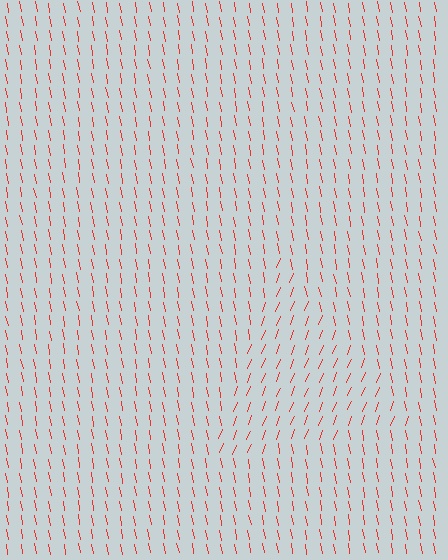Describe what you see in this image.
The image is filled with small red line segments. A triangle region in the image has lines oriented differently from the surrounding lines, creating a visible texture boundary.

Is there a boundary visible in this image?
Yes, there is a texture boundary formed by a change in line orientation.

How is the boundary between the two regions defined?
The boundary is defined purely by a change in line orientation (approximately 32 degrees difference). All lines are the same color and thickness.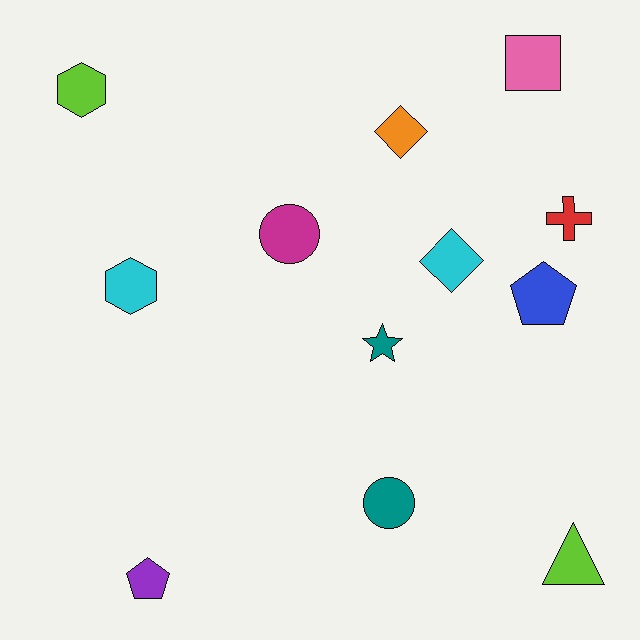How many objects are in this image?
There are 12 objects.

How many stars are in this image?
There is 1 star.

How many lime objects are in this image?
There are 2 lime objects.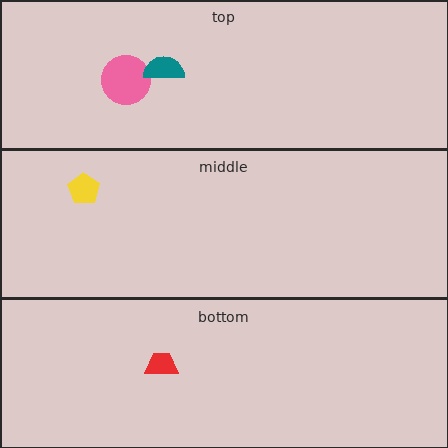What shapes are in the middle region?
The yellow pentagon.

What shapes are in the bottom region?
The red trapezoid.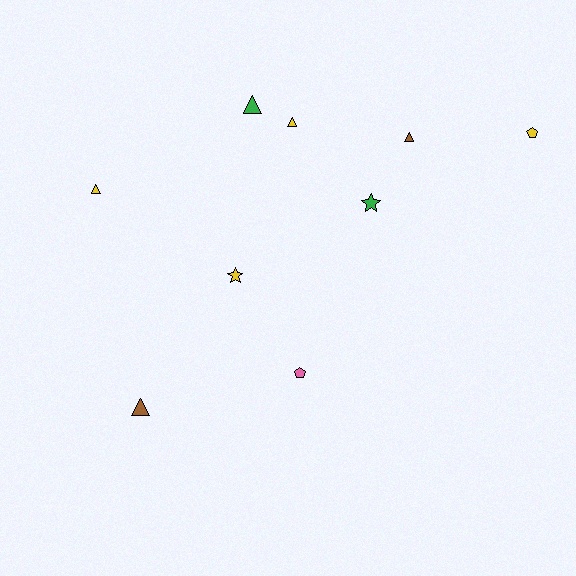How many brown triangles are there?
There are 2 brown triangles.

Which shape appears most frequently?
Triangle, with 5 objects.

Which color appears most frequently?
Yellow, with 4 objects.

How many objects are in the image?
There are 9 objects.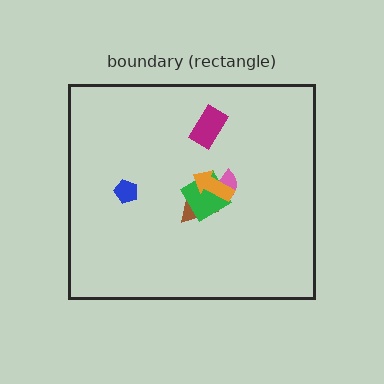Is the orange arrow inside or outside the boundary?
Inside.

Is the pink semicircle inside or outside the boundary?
Inside.